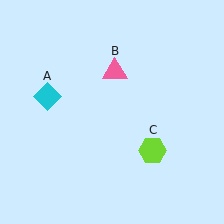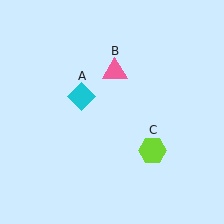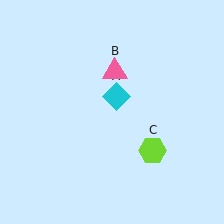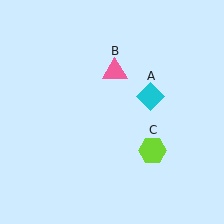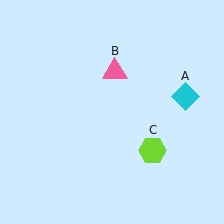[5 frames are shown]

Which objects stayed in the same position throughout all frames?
Pink triangle (object B) and lime hexagon (object C) remained stationary.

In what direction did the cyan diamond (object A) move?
The cyan diamond (object A) moved right.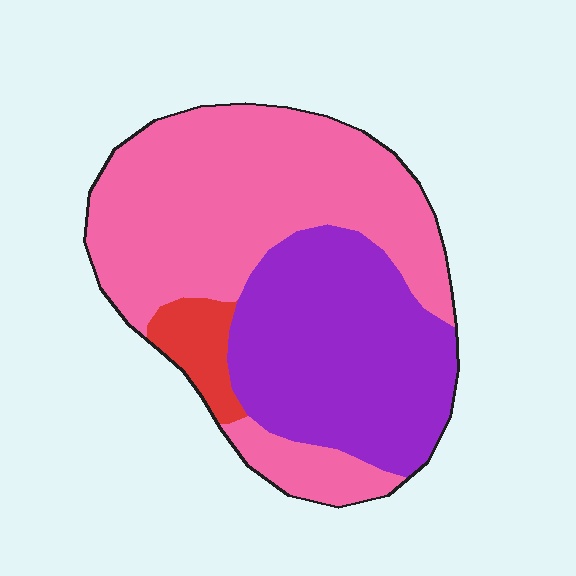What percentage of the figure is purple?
Purple takes up about three eighths (3/8) of the figure.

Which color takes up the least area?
Red, at roughly 5%.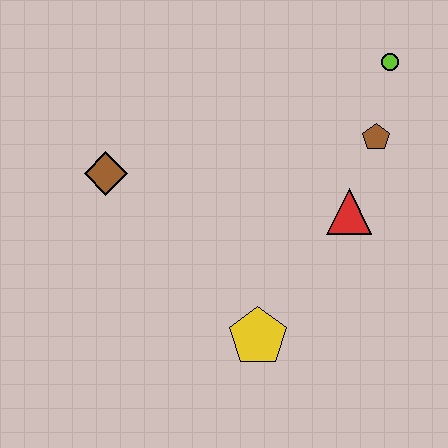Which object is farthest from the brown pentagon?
The brown diamond is farthest from the brown pentagon.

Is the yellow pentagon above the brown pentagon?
No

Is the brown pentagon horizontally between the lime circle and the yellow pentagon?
Yes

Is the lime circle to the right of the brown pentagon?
Yes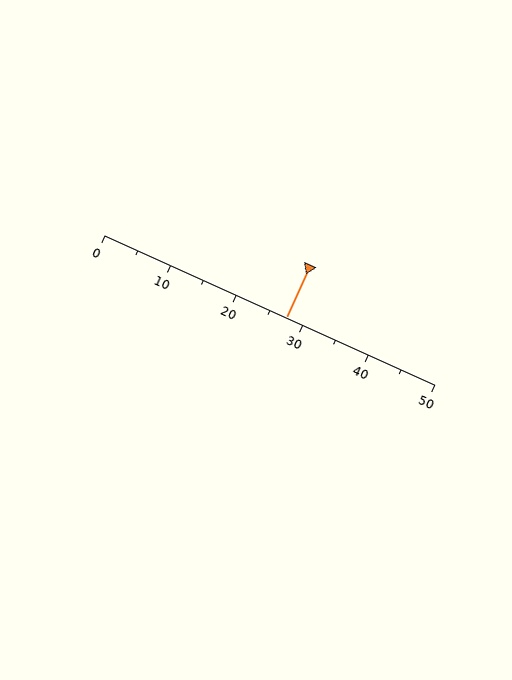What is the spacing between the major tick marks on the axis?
The major ticks are spaced 10 apart.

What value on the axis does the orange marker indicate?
The marker indicates approximately 27.5.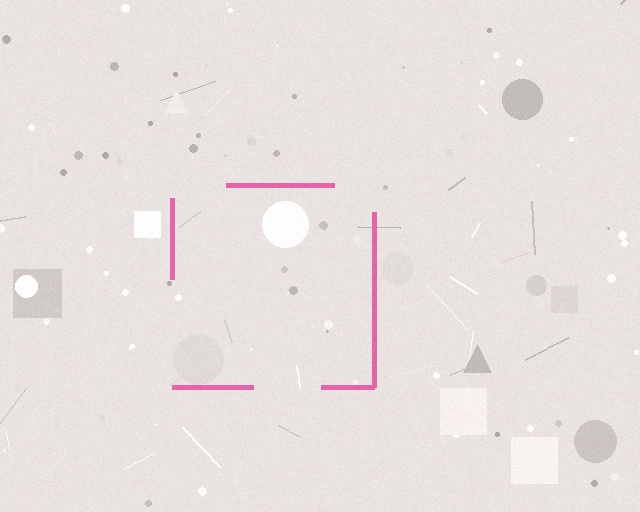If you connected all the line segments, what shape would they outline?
They would outline a square.